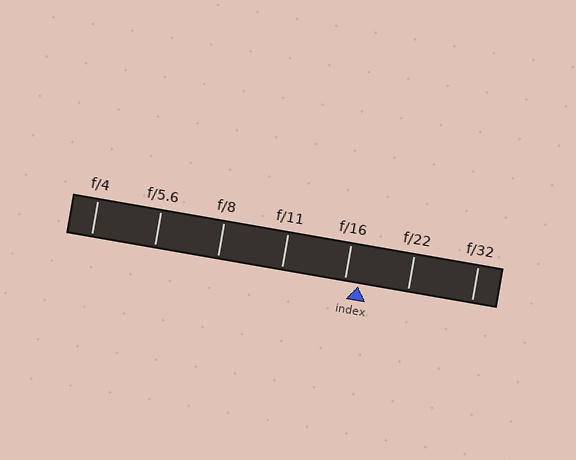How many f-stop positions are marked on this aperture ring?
There are 7 f-stop positions marked.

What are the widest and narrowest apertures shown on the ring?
The widest aperture shown is f/4 and the narrowest is f/32.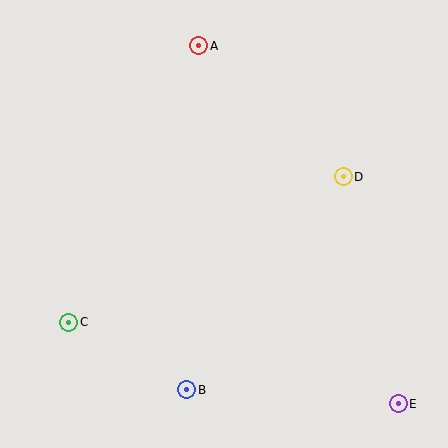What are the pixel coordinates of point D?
Point D is at (343, 177).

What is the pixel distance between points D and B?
The distance between D and B is 264 pixels.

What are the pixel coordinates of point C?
Point C is at (69, 323).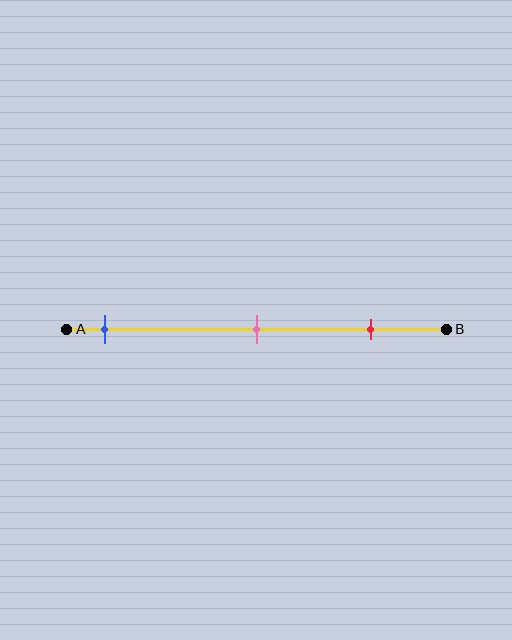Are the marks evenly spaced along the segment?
Yes, the marks are approximately evenly spaced.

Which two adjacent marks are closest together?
The pink and red marks are the closest adjacent pair.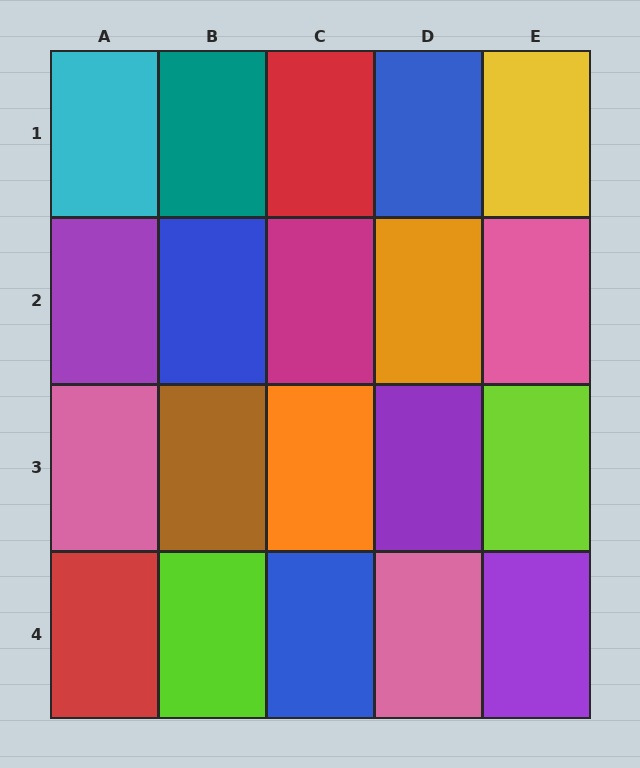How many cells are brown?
1 cell is brown.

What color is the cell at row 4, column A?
Red.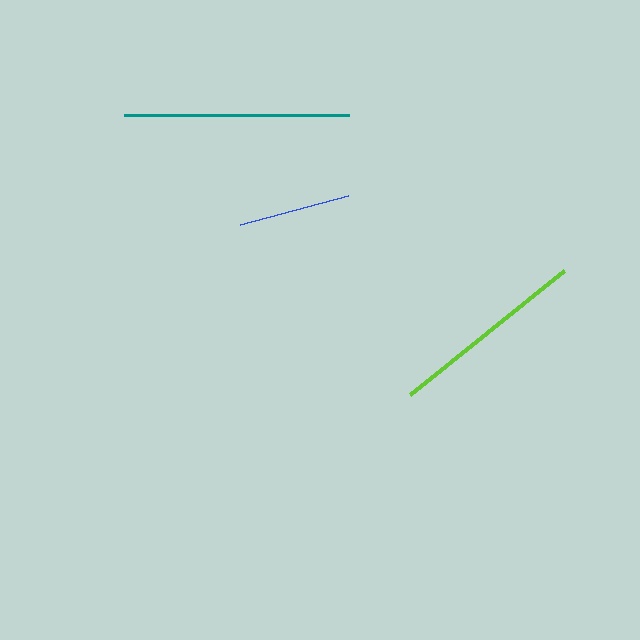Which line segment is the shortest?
The blue line is the shortest at approximately 111 pixels.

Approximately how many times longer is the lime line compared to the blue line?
The lime line is approximately 1.8 times the length of the blue line.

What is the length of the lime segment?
The lime segment is approximately 198 pixels long.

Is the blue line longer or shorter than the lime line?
The lime line is longer than the blue line.